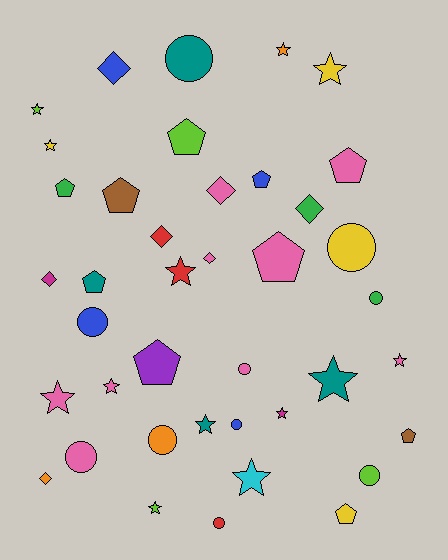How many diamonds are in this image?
There are 7 diamonds.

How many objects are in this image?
There are 40 objects.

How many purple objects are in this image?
There is 1 purple object.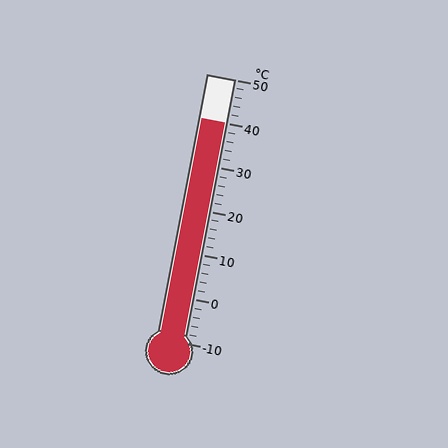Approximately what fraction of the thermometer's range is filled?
The thermometer is filled to approximately 85% of its range.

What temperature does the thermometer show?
The thermometer shows approximately 40°C.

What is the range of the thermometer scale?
The thermometer scale ranges from -10°C to 50°C.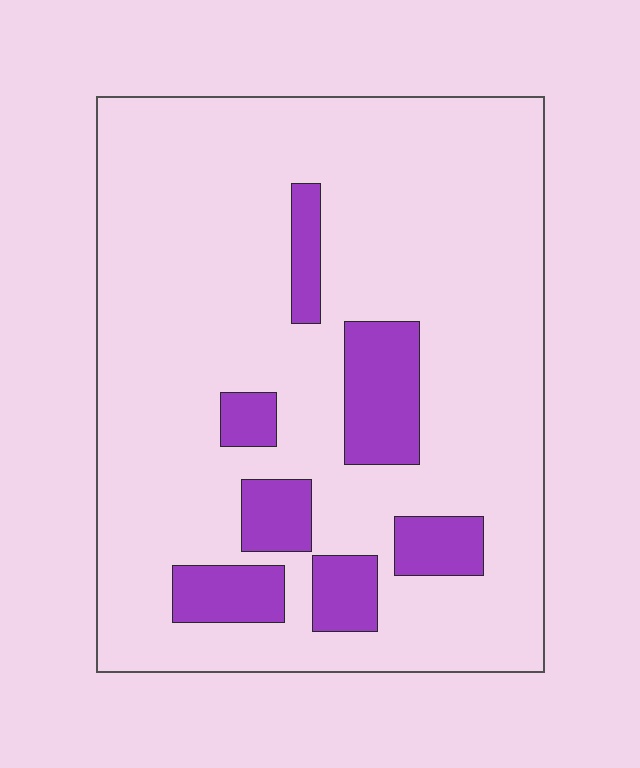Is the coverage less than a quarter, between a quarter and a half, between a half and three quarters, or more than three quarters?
Less than a quarter.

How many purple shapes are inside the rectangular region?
7.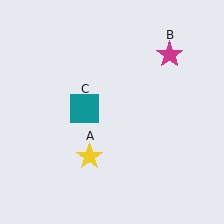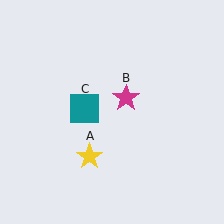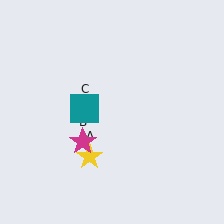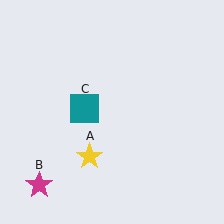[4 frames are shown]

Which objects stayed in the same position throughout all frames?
Yellow star (object A) and teal square (object C) remained stationary.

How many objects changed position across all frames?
1 object changed position: magenta star (object B).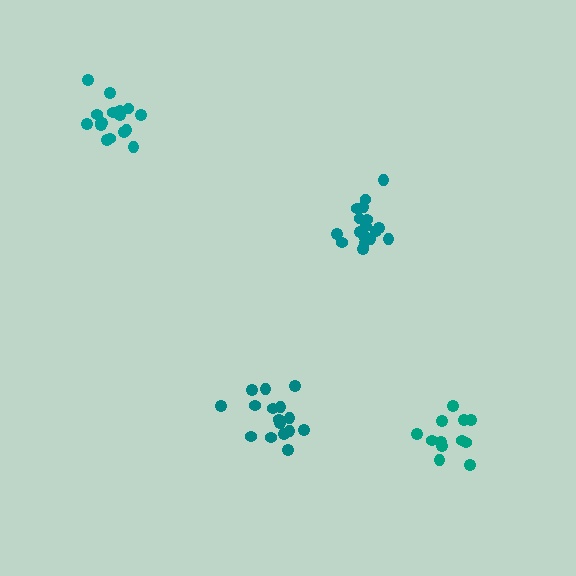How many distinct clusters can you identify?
There are 4 distinct clusters.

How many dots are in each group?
Group 1: 17 dots, Group 2: 16 dots, Group 3: 12 dots, Group 4: 17 dots (62 total).